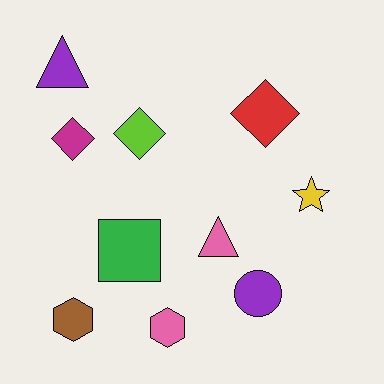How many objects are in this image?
There are 10 objects.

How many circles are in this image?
There is 1 circle.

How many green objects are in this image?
There is 1 green object.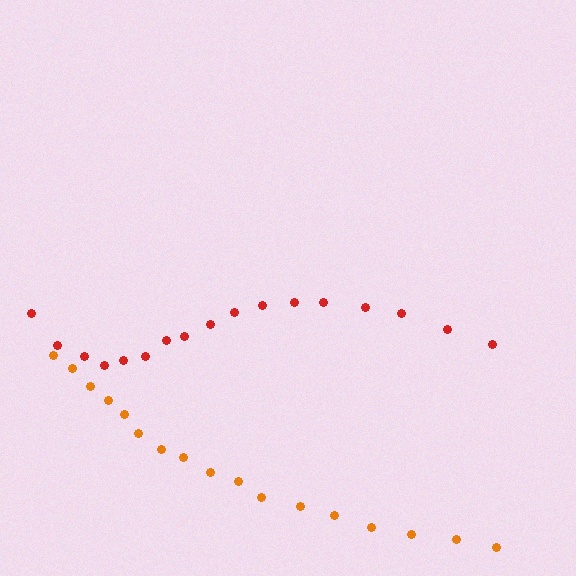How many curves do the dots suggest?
There are 2 distinct paths.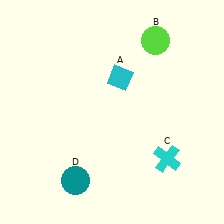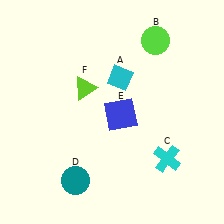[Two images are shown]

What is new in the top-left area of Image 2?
A lime triangle (F) was added in the top-left area of Image 2.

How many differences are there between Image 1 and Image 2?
There are 2 differences between the two images.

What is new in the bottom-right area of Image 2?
A blue square (E) was added in the bottom-right area of Image 2.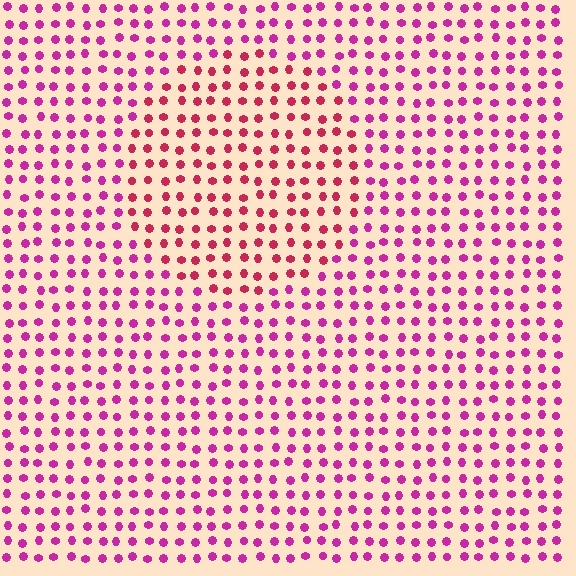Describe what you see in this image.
The image is filled with small magenta elements in a uniform arrangement. A circle-shaped region is visible where the elements are tinted to a slightly different hue, forming a subtle color boundary.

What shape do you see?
I see a circle.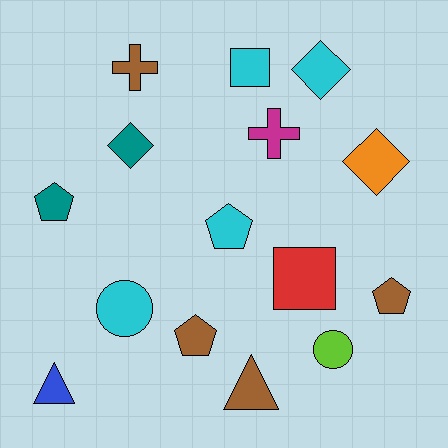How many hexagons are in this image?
There are no hexagons.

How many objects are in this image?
There are 15 objects.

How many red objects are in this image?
There is 1 red object.